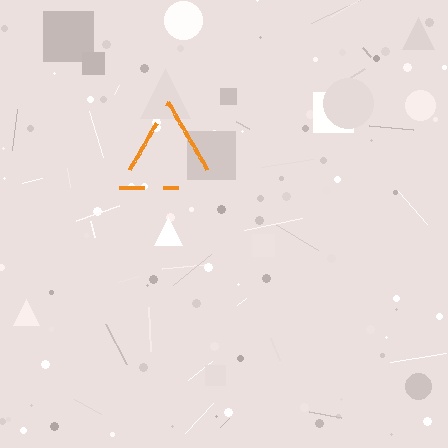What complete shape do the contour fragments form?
The contour fragments form a triangle.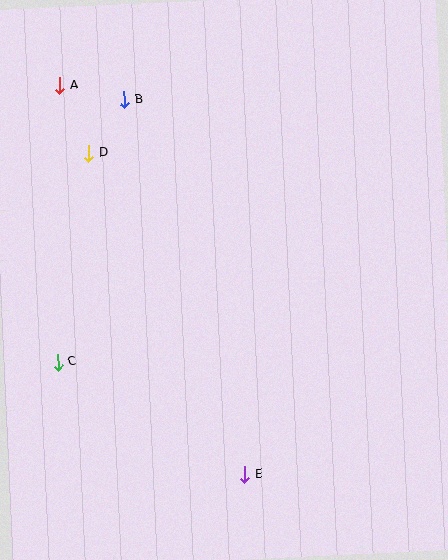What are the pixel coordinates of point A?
Point A is at (60, 86).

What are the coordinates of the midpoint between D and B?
The midpoint between D and B is at (107, 126).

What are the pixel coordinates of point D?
Point D is at (89, 153).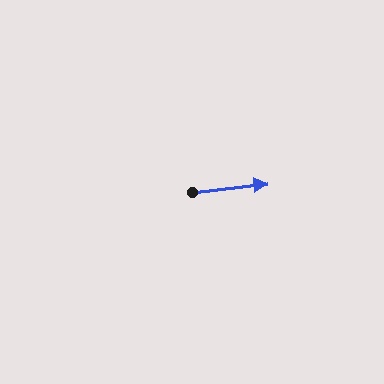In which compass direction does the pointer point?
East.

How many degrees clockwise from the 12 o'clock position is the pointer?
Approximately 84 degrees.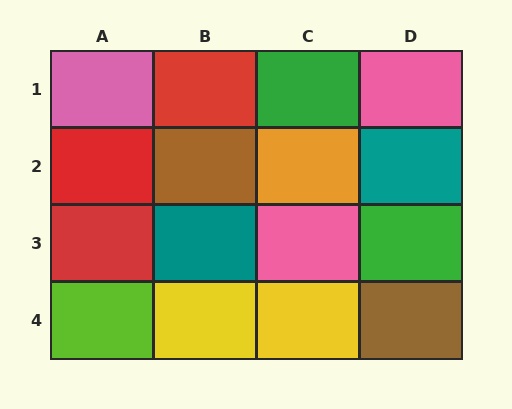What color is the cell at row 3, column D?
Green.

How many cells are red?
3 cells are red.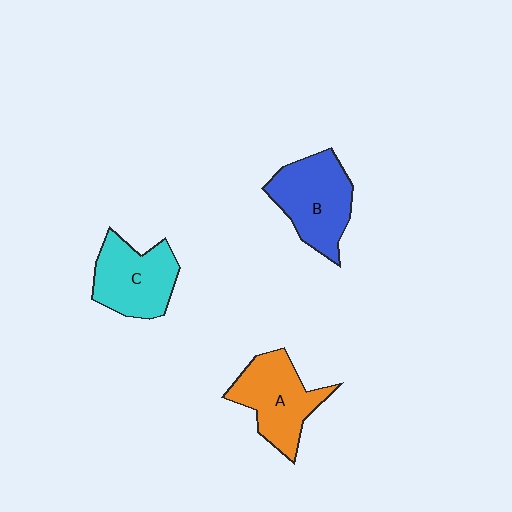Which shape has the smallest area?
Shape C (cyan).